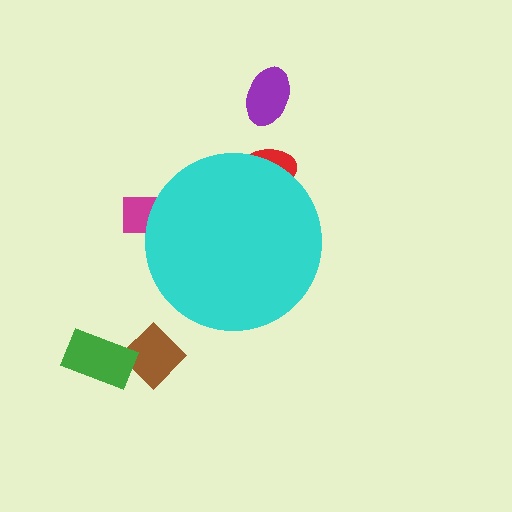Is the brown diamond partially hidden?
No, the brown diamond is fully visible.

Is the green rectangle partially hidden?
No, the green rectangle is fully visible.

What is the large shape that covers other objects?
A cyan circle.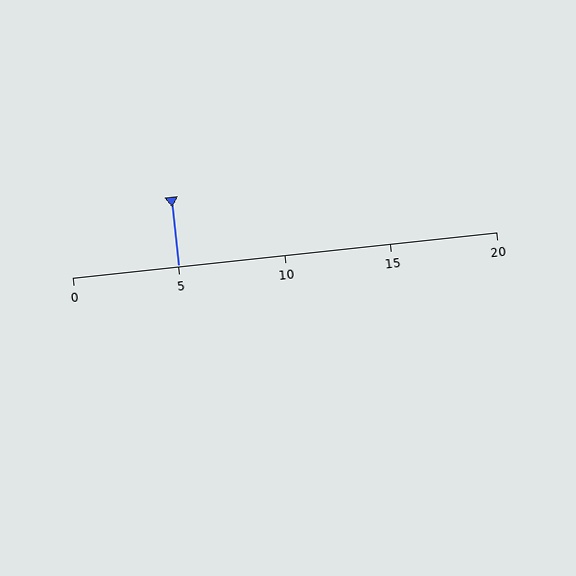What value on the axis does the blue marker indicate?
The marker indicates approximately 5.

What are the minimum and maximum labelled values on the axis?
The axis runs from 0 to 20.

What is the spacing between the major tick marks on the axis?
The major ticks are spaced 5 apart.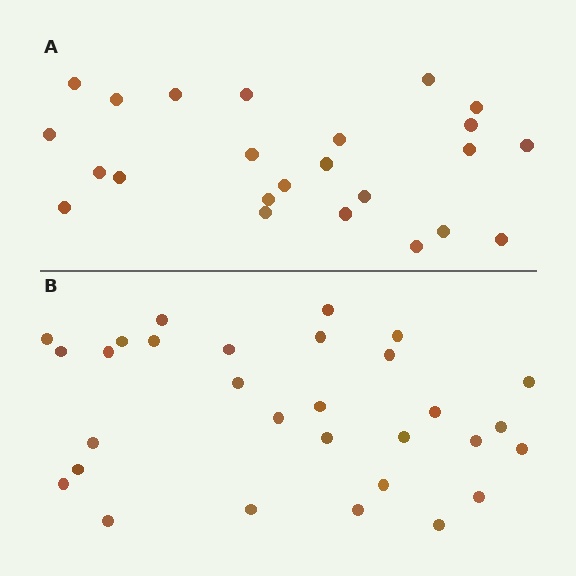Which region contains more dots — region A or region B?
Region B (the bottom region) has more dots.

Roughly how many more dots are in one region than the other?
Region B has about 6 more dots than region A.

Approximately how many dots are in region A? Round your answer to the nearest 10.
About 20 dots. (The exact count is 24, which rounds to 20.)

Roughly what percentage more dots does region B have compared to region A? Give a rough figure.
About 25% more.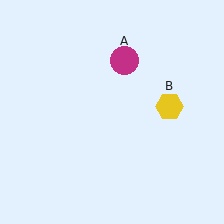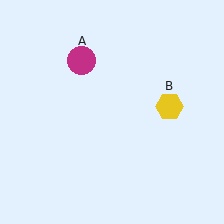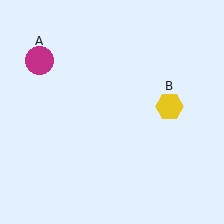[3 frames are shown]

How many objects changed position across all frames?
1 object changed position: magenta circle (object A).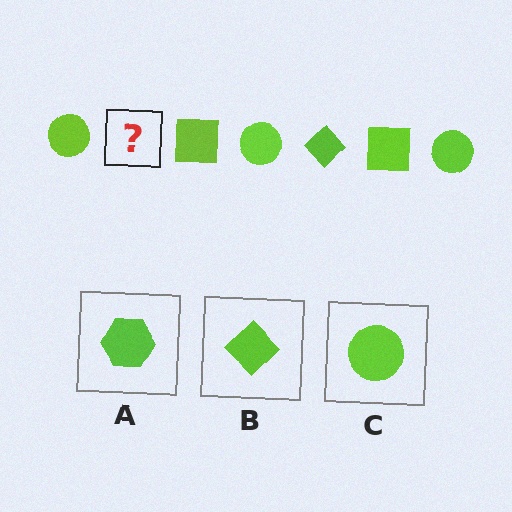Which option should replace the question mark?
Option B.